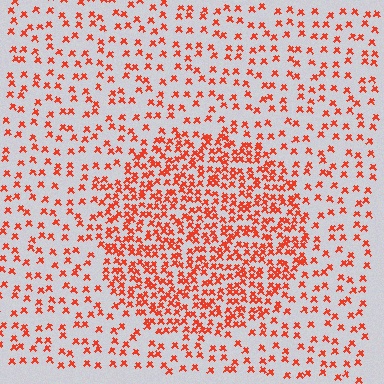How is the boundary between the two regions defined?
The boundary is defined by a change in element density (approximately 2.4x ratio). All elements are the same color, size, and shape.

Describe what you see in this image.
The image contains small red elements arranged at two different densities. A circle-shaped region is visible where the elements are more densely packed than the surrounding area.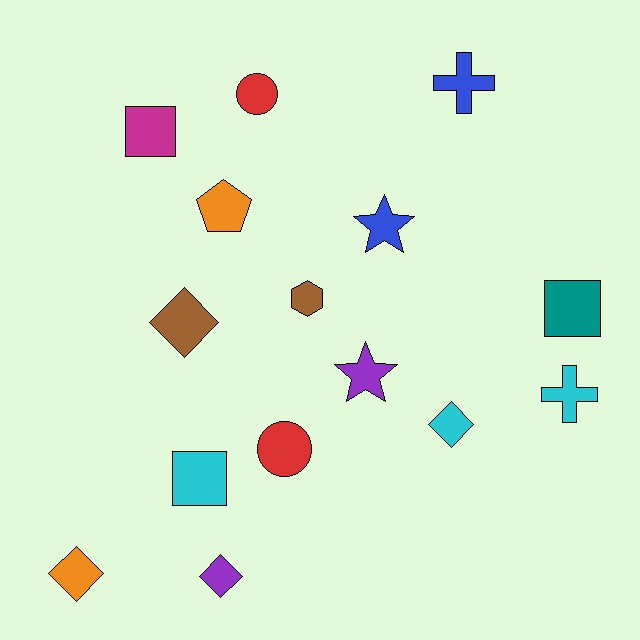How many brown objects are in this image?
There are 2 brown objects.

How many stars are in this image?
There are 2 stars.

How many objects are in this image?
There are 15 objects.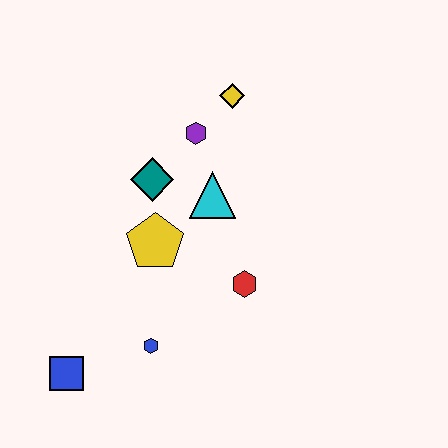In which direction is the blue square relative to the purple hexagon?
The blue square is below the purple hexagon.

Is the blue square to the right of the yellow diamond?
No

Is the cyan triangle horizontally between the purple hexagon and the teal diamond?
No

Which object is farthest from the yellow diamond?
The blue square is farthest from the yellow diamond.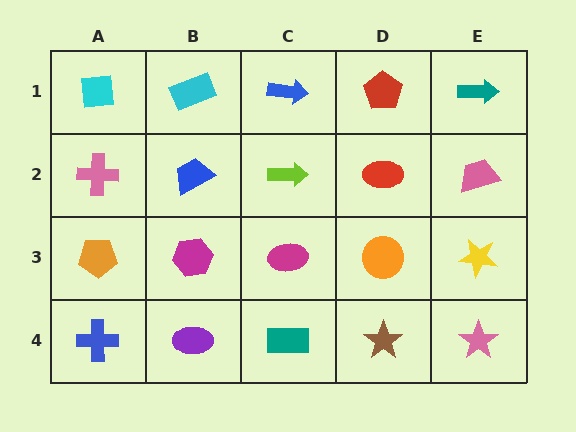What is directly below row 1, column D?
A red ellipse.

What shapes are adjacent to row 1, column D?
A red ellipse (row 2, column D), a blue arrow (row 1, column C), a teal arrow (row 1, column E).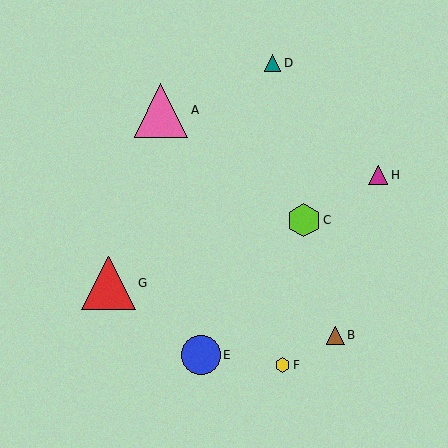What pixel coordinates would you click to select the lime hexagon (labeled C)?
Click at (304, 220) to select the lime hexagon C.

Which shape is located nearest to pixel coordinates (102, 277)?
The red triangle (labeled G) at (109, 283) is nearest to that location.